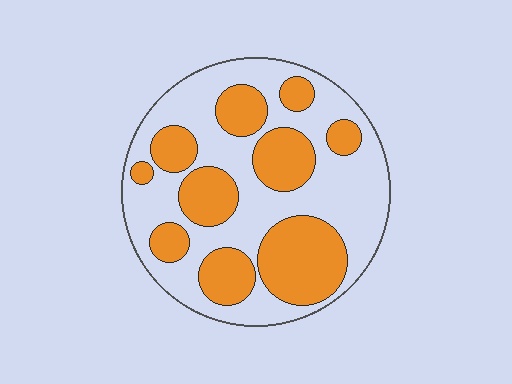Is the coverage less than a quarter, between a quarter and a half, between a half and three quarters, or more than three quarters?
Between a quarter and a half.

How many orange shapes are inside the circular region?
10.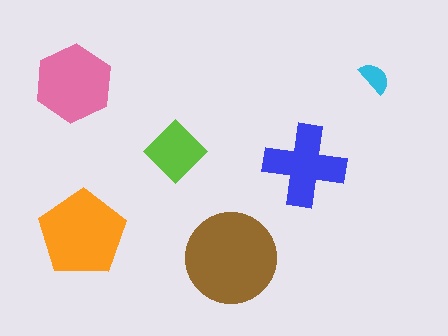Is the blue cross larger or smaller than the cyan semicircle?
Larger.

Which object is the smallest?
The cyan semicircle.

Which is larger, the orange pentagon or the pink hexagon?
The orange pentagon.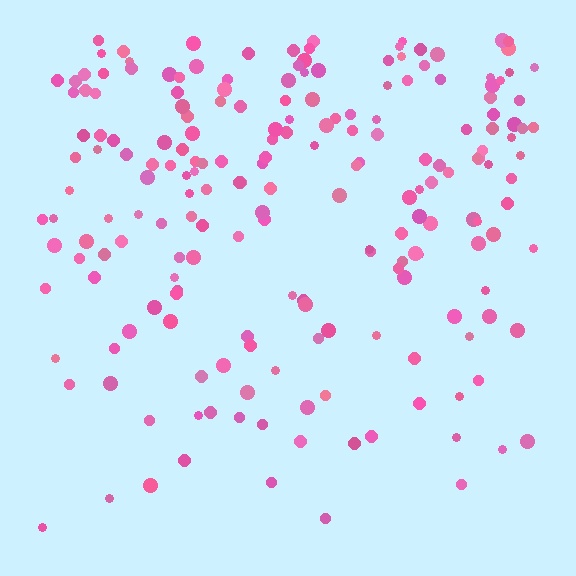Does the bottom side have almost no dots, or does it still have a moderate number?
Still a moderate number, just noticeably fewer than the top.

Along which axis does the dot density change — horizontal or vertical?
Vertical.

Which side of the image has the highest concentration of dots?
The top.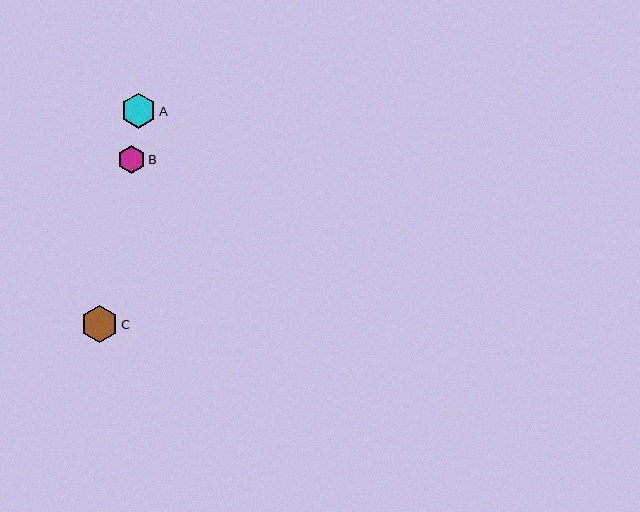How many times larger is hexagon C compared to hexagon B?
Hexagon C is approximately 1.4 times the size of hexagon B.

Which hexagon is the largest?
Hexagon C is the largest with a size of approximately 38 pixels.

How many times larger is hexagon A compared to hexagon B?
Hexagon A is approximately 1.3 times the size of hexagon B.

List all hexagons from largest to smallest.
From largest to smallest: C, A, B.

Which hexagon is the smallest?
Hexagon B is the smallest with a size of approximately 28 pixels.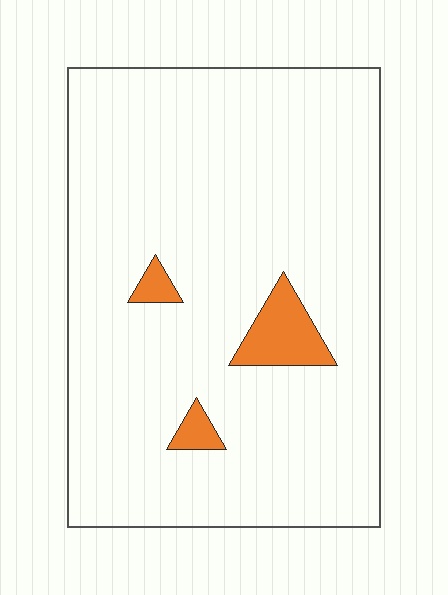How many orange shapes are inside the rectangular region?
3.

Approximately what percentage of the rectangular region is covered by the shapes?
Approximately 5%.